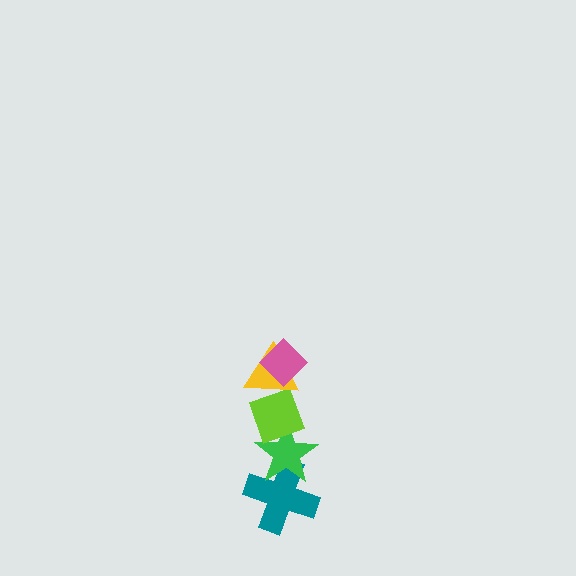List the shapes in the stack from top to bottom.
From top to bottom: the pink diamond, the yellow triangle, the lime diamond, the green star, the teal cross.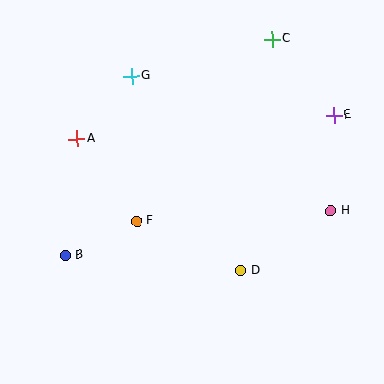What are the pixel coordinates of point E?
Point E is at (334, 115).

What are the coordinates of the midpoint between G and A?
The midpoint between G and A is at (104, 107).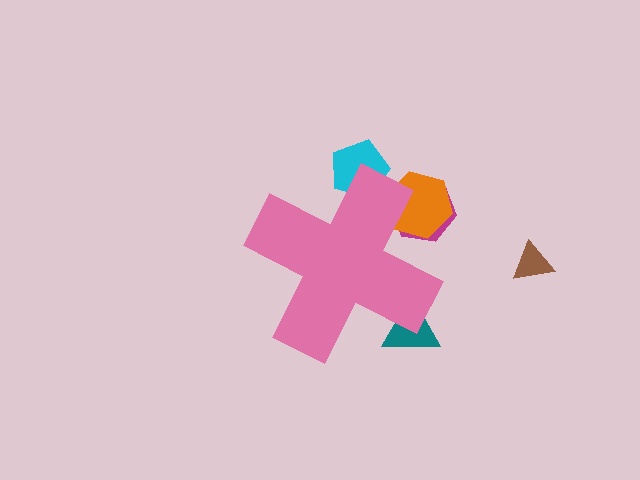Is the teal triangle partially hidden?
Yes, the teal triangle is partially hidden behind the pink cross.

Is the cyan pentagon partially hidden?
Yes, the cyan pentagon is partially hidden behind the pink cross.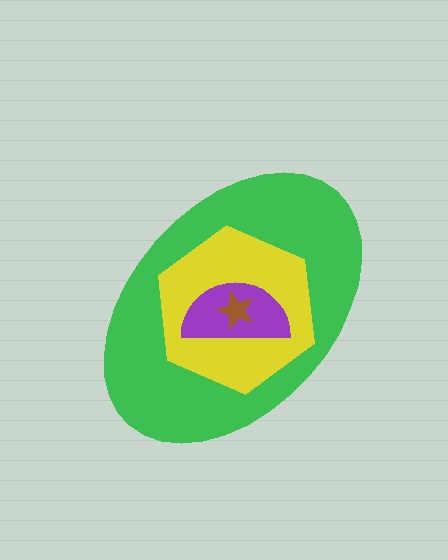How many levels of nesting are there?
4.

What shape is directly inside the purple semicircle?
The brown star.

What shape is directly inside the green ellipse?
The yellow hexagon.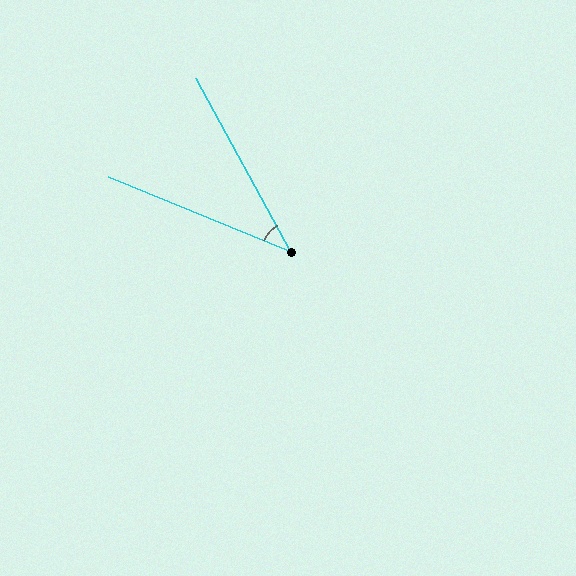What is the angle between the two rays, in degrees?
Approximately 39 degrees.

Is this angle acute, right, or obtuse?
It is acute.